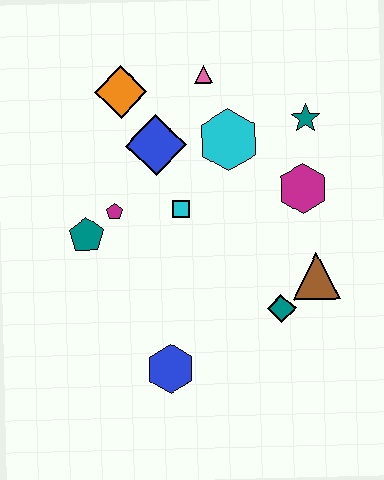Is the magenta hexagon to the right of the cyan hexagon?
Yes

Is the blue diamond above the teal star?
No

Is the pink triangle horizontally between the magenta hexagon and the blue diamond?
Yes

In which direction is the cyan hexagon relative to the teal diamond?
The cyan hexagon is above the teal diamond.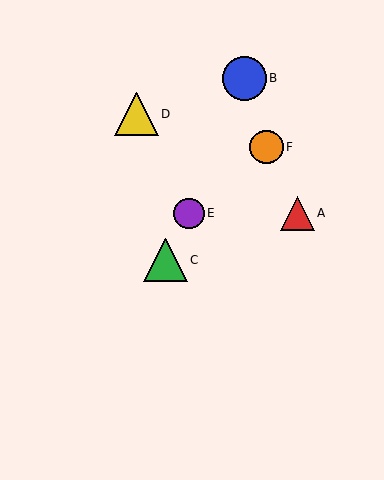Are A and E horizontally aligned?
Yes, both are at y≈213.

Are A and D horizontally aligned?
No, A is at y≈213 and D is at y≈114.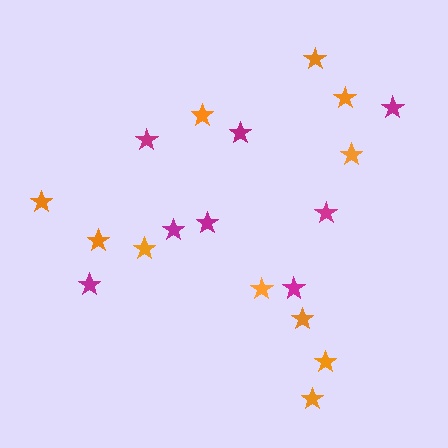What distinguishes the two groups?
There are 2 groups: one group of orange stars (11) and one group of magenta stars (8).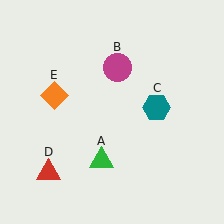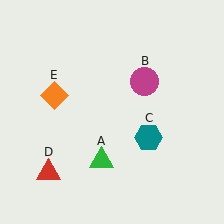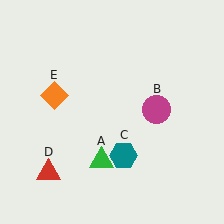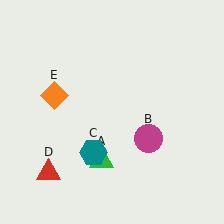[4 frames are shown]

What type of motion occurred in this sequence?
The magenta circle (object B), teal hexagon (object C) rotated clockwise around the center of the scene.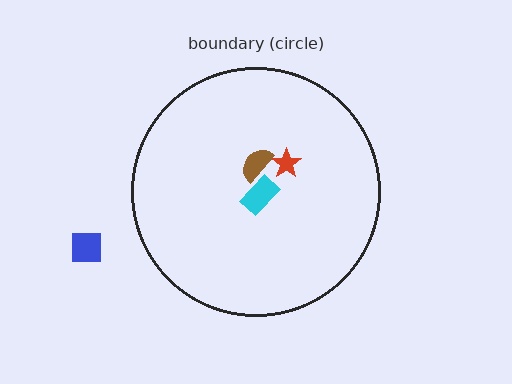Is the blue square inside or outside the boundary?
Outside.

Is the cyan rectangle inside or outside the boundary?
Inside.